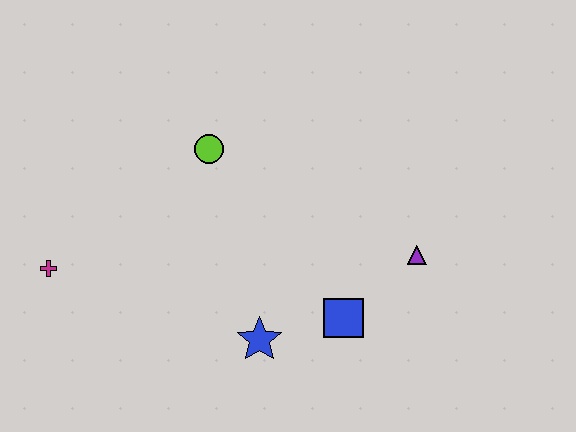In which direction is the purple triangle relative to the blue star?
The purple triangle is to the right of the blue star.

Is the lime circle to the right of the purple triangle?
No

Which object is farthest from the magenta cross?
The purple triangle is farthest from the magenta cross.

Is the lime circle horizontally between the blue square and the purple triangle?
No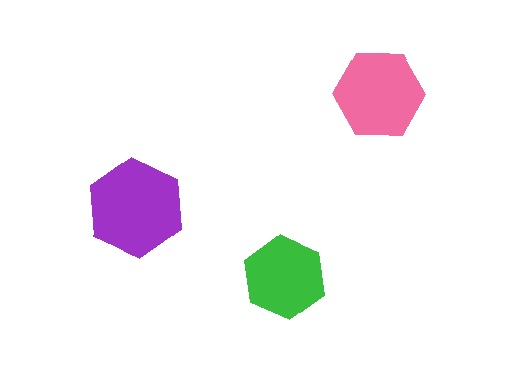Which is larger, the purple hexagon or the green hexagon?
The purple one.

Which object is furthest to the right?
The pink hexagon is rightmost.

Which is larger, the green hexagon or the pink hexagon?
The pink one.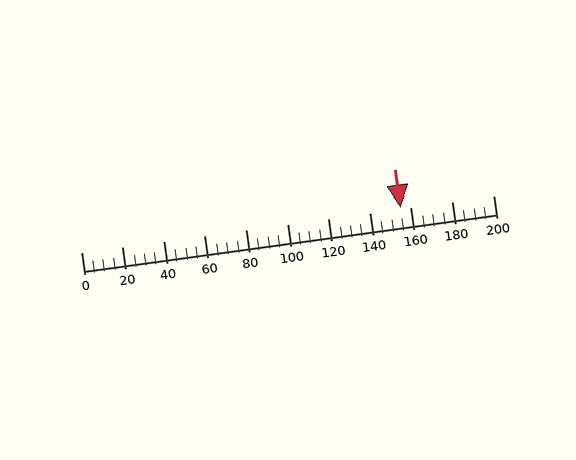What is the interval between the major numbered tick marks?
The major tick marks are spaced 20 units apart.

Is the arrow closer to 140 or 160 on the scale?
The arrow is closer to 160.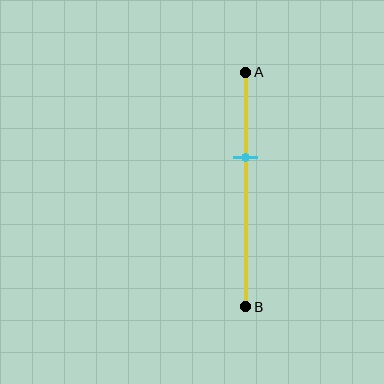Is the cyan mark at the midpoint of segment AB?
No, the mark is at about 35% from A, not at the 50% midpoint.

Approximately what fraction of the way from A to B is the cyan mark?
The cyan mark is approximately 35% of the way from A to B.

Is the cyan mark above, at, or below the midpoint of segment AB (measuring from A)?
The cyan mark is above the midpoint of segment AB.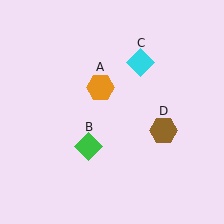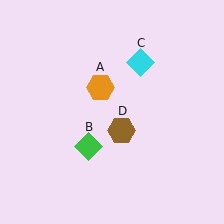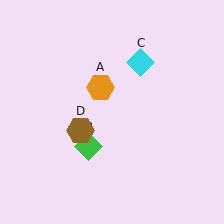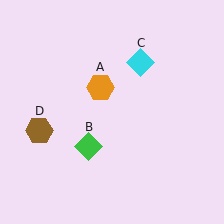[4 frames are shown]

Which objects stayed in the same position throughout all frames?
Orange hexagon (object A) and green diamond (object B) and cyan diamond (object C) remained stationary.